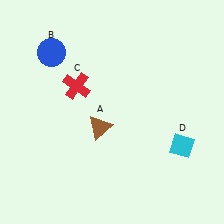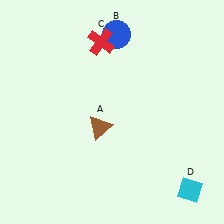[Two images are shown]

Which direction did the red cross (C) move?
The red cross (C) moved up.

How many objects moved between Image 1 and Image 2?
3 objects moved between the two images.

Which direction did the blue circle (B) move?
The blue circle (B) moved right.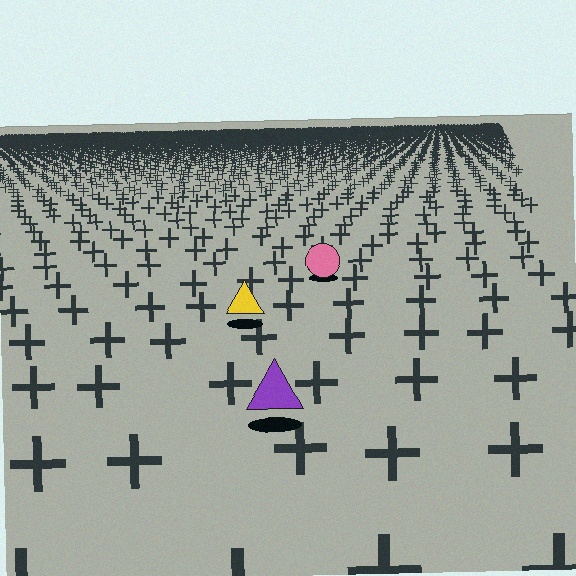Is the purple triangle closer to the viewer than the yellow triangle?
Yes. The purple triangle is closer — you can tell from the texture gradient: the ground texture is coarser near it.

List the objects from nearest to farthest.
From nearest to farthest: the purple triangle, the yellow triangle, the pink circle.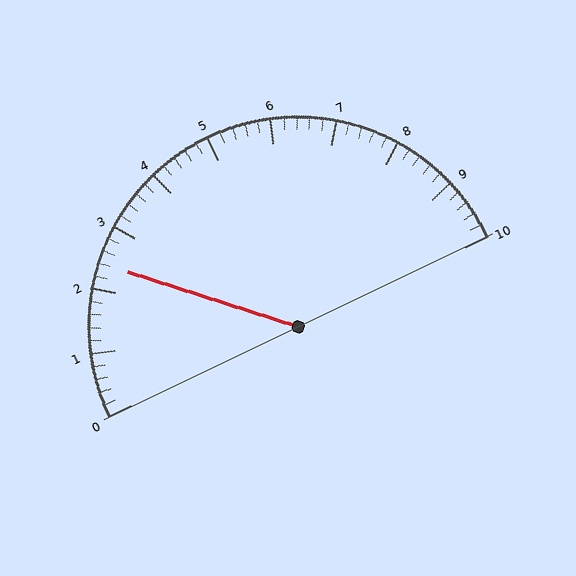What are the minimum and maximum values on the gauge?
The gauge ranges from 0 to 10.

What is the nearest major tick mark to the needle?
The nearest major tick mark is 2.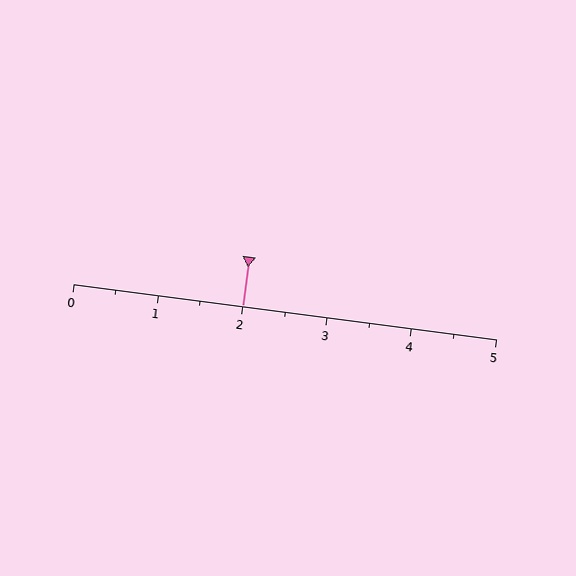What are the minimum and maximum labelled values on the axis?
The axis runs from 0 to 5.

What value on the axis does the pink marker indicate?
The marker indicates approximately 2.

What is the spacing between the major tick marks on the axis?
The major ticks are spaced 1 apart.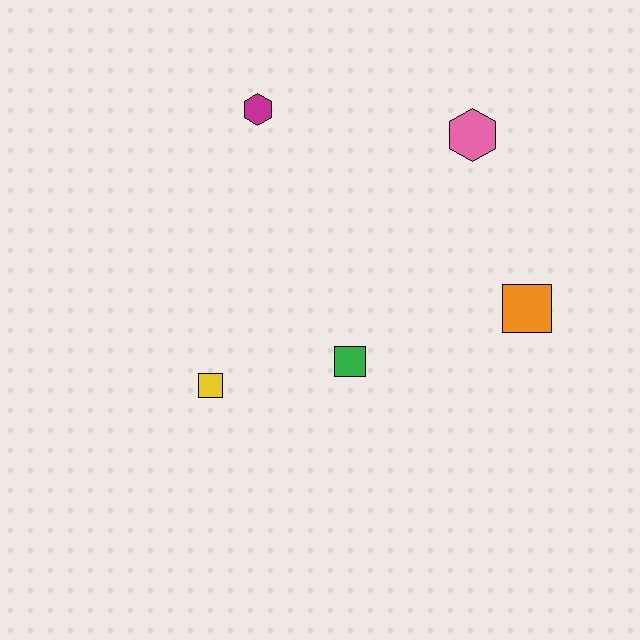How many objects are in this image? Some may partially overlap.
There are 5 objects.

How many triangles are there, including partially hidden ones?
There are no triangles.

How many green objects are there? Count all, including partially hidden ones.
There is 1 green object.